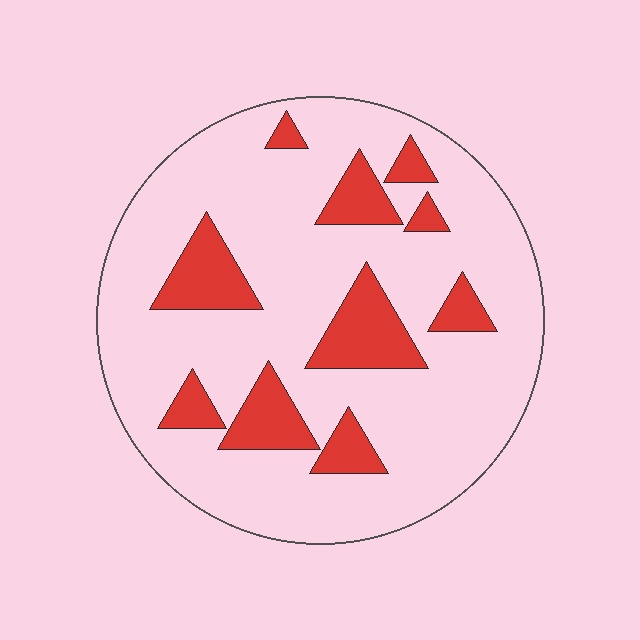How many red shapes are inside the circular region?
10.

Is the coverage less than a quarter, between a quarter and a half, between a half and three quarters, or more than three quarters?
Less than a quarter.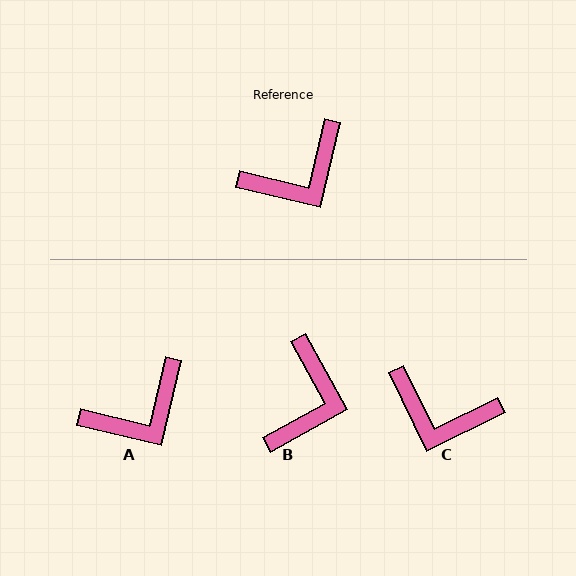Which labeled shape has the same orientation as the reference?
A.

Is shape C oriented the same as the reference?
No, it is off by about 51 degrees.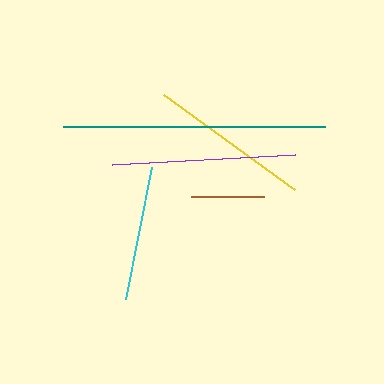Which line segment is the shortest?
The brown line is the shortest at approximately 73 pixels.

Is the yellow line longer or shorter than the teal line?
The teal line is longer than the yellow line.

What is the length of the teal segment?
The teal segment is approximately 261 pixels long.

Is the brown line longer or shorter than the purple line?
The purple line is longer than the brown line.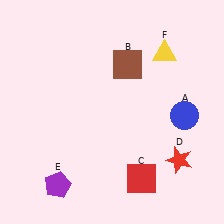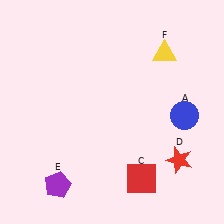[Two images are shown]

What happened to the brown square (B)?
The brown square (B) was removed in Image 2. It was in the top-right area of Image 1.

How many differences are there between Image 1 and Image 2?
There is 1 difference between the two images.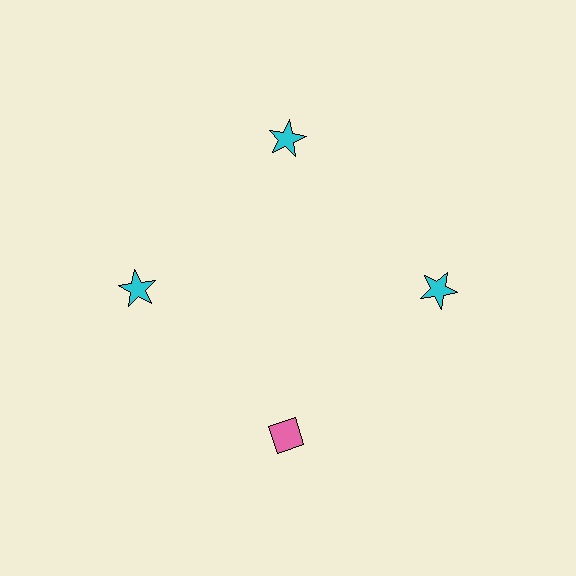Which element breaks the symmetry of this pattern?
The pink diamond at roughly the 6 o'clock position breaks the symmetry. All other shapes are cyan stars.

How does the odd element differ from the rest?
It differs in both color (pink instead of cyan) and shape (diamond instead of star).